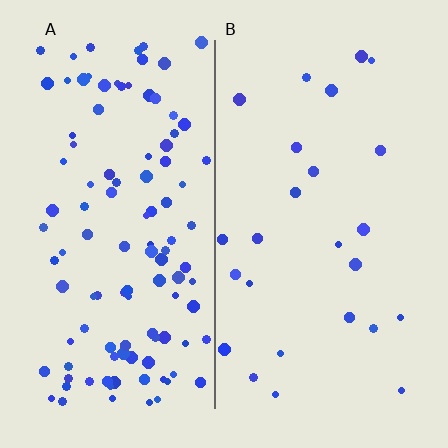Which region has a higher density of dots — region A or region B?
A (the left).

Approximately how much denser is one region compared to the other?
Approximately 4.3× — region A over region B.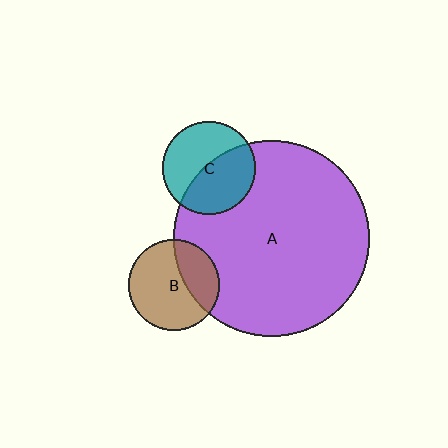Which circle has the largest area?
Circle A (purple).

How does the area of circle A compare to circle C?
Approximately 4.4 times.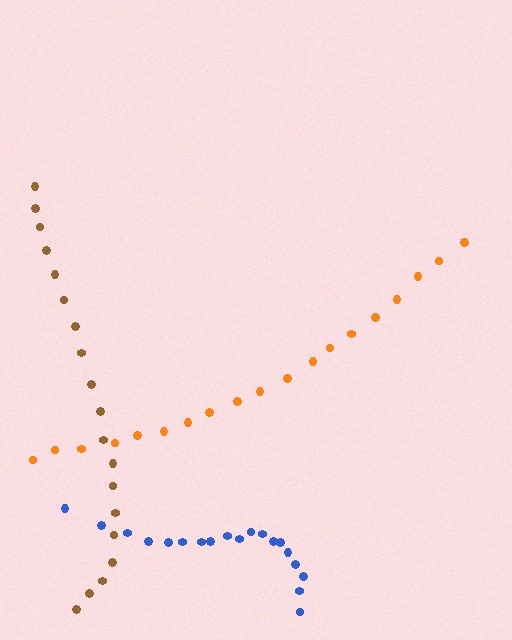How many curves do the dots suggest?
There are 3 distinct paths.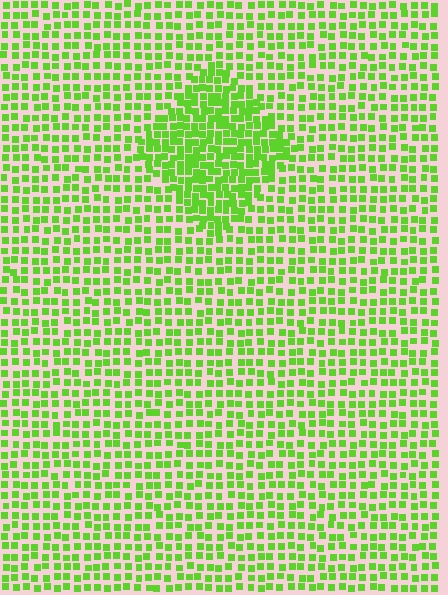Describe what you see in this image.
The image contains small lime elements arranged at two different densities. A diamond-shaped region is visible where the elements are more densely packed than the surrounding area.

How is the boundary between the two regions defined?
The boundary is defined by a change in element density (approximately 1.8x ratio). All elements are the same color, size, and shape.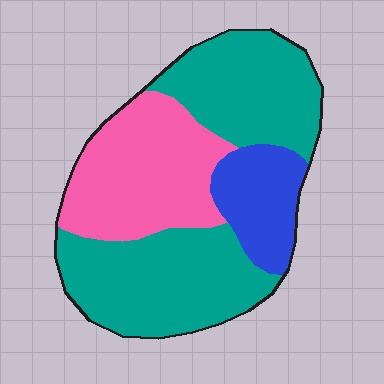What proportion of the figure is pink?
Pink takes up about one third (1/3) of the figure.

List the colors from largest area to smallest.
From largest to smallest: teal, pink, blue.